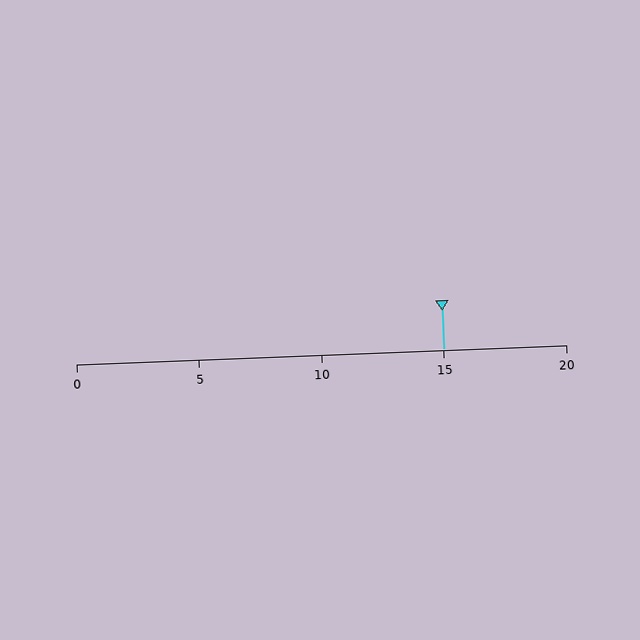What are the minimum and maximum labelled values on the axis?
The axis runs from 0 to 20.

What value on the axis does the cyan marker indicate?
The marker indicates approximately 15.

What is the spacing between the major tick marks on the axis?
The major ticks are spaced 5 apart.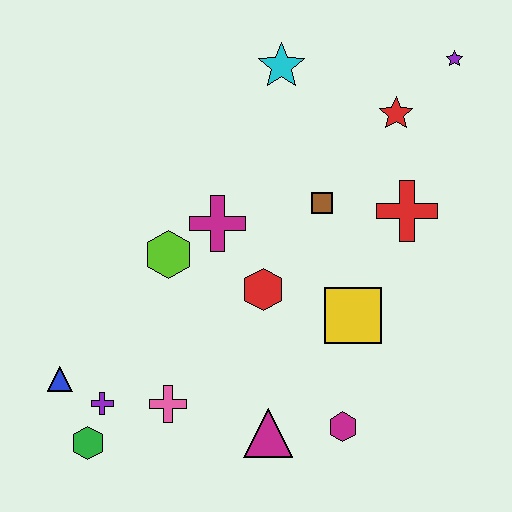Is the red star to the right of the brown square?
Yes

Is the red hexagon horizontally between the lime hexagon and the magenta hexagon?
Yes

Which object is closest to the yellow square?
The red hexagon is closest to the yellow square.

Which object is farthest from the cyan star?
The green hexagon is farthest from the cyan star.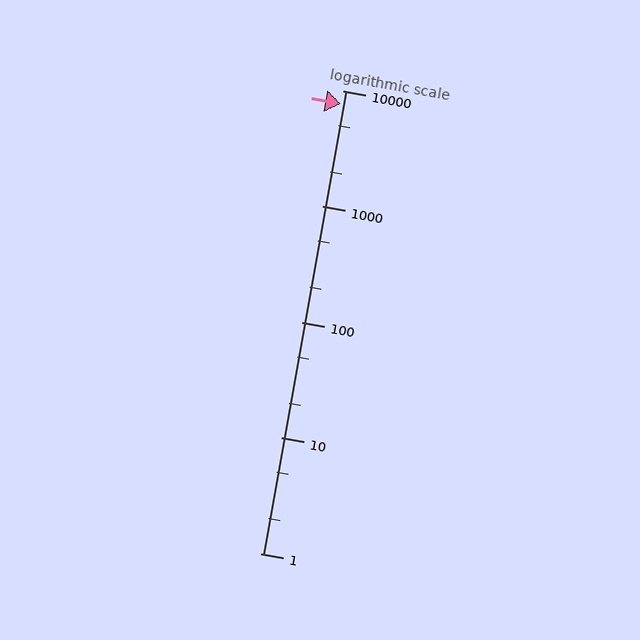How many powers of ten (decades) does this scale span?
The scale spans 4 decades, from 1 to 10000.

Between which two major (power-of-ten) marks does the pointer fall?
The pointer is between 1000 and 10000.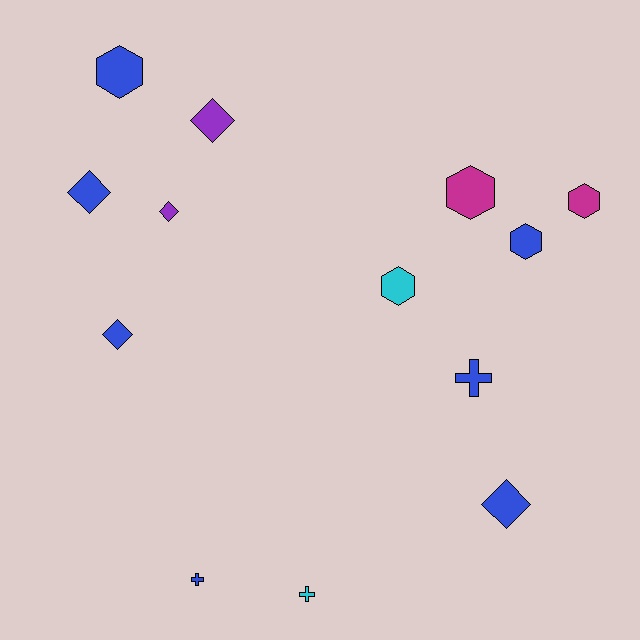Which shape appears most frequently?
Hexagon, with 5 objects.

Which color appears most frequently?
Blue, with 7 objects.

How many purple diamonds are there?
There are 2 purple diamonds.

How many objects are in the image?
There are 13 objects.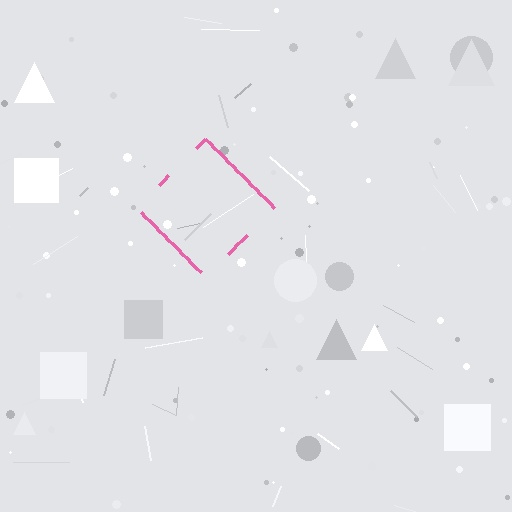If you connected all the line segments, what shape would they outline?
They would outline a diamond.